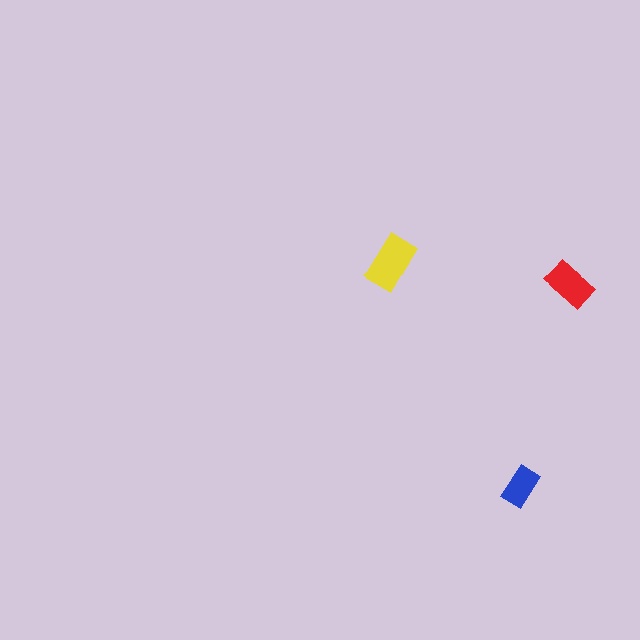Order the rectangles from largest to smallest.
the yellow one, the red one, the blue one.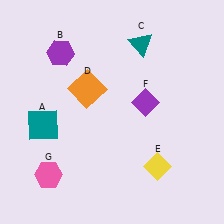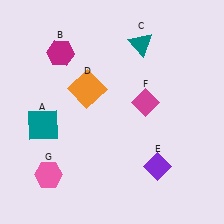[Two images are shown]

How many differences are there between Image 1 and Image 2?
There are 3 differences between the two images.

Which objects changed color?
B changed from purple to magenta. E changed from yellow to purple. F changed from purple to magenta.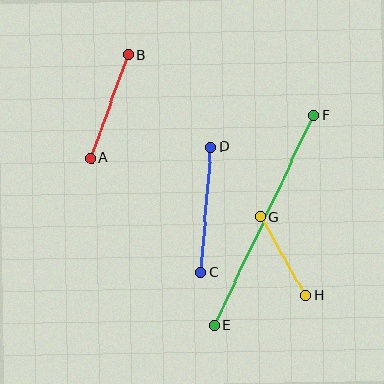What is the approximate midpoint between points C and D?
The midpoint is at approximately (206, 210) pixels.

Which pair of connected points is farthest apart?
Points E and F are farthest apart.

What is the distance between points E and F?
The distance is approximately 232 pixels.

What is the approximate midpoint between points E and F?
The midpoint is at approximately (264, 220) pixels.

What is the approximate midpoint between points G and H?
The midpoint is at approximately (283, 256) pixels.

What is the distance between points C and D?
The distance is approximately 126 pixels.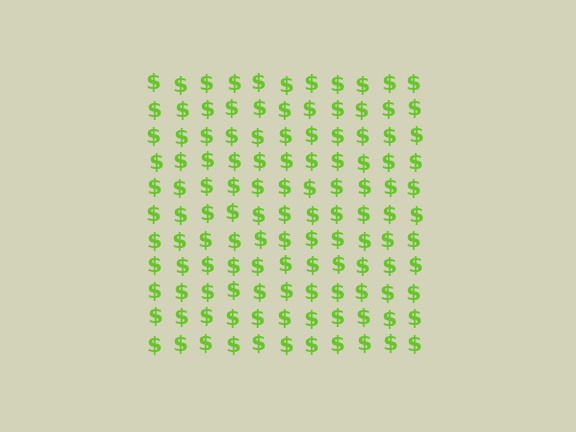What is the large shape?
The large shape is a square.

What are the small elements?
The small elements are dollar signs.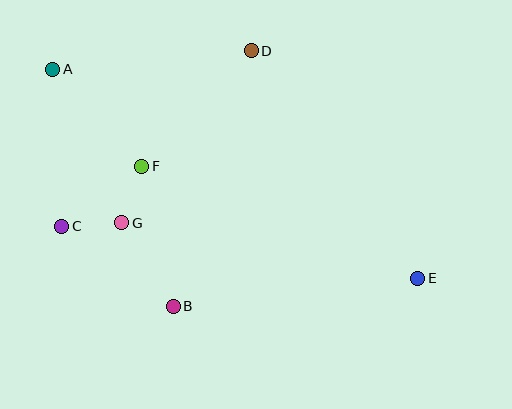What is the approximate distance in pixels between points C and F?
The distance between C and F is approximately 100 pixels.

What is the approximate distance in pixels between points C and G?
The distance between C and G is approximately 61 pixels.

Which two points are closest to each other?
Points F and G are closest to each other.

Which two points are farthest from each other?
Points A and E are farthest from each other.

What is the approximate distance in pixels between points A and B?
The distance between A and B is approximately 266 pixels.